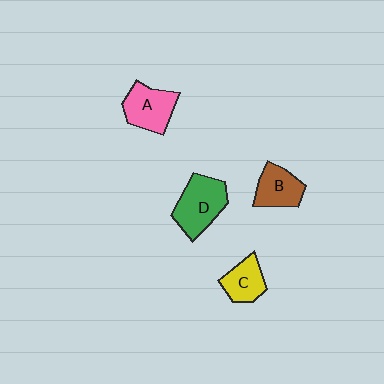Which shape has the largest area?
Shape D (green).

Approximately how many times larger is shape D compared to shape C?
Approximately 1.5 times.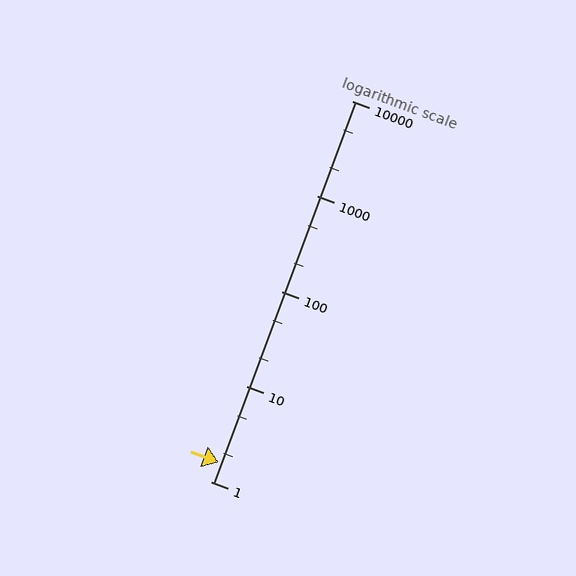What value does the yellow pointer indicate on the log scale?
The pointer indicates approximately 1.6.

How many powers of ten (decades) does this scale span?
The scale spans 4 decades, from 1 to 10000.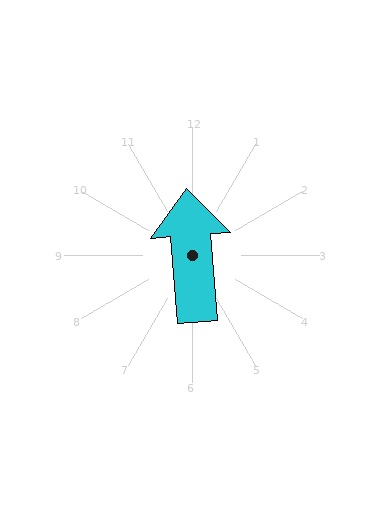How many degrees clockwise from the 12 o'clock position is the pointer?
Approximately 356 degrees.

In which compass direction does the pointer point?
North.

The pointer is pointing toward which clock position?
Roughly 12 o'clock.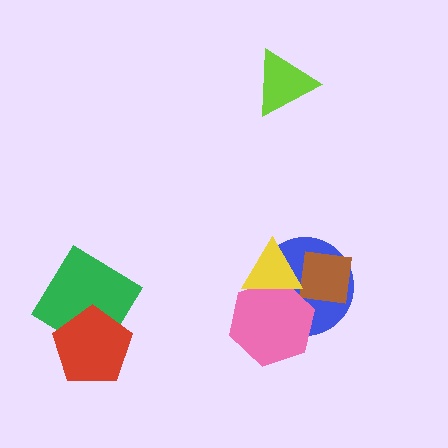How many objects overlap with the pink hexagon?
2 objects overlap with the pink hexagon.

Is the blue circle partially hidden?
Yes, it is partially covered by another shape.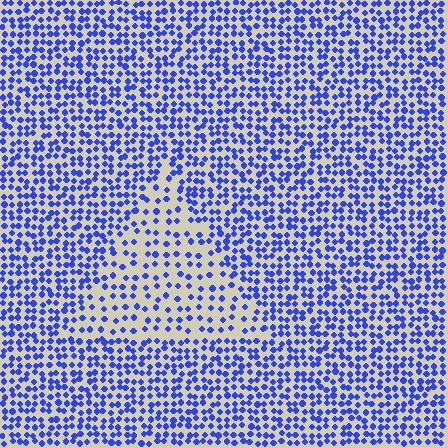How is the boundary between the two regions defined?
The boundary is defined by a change in element density (approximately 2.0x ratio). All elements are the same color, size, and shape.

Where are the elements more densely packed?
The elements are more densely packed outside the triangle boundary.